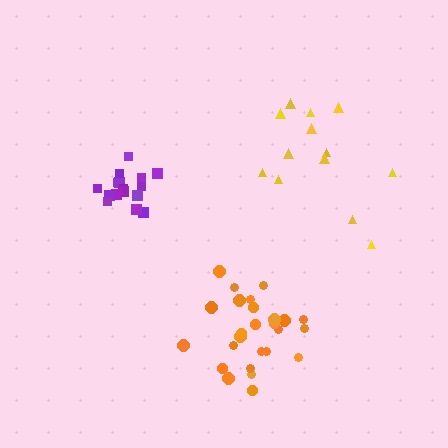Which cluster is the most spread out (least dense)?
Yellow.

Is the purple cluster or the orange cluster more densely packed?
Purple.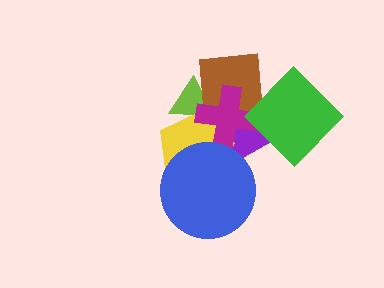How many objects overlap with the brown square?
4 objects overlap with the brown square.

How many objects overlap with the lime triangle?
3 objects overlap with the lime triangle.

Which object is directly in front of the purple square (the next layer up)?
The yellow pentagon is directly in front of the purple square.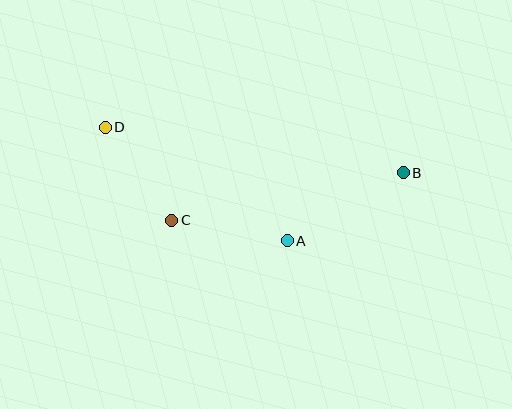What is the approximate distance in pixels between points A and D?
The distance between A and D is approximately 214 pixels.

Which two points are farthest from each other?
Points B and D are farthest from each other.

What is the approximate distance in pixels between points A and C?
The distance between A and C is approximately 117 pixels.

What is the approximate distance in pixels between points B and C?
The distance between B and C is approximately 236 pixels.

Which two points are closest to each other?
Points C and D are closest to each other.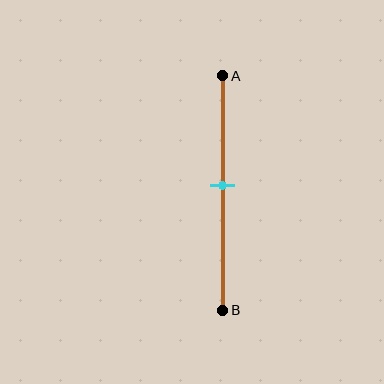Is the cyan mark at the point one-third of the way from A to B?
No, the mark is at about 45% from A, not at the 33% one-third point.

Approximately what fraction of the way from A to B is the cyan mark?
The cyan mark is approximately 45% of the way from A to B.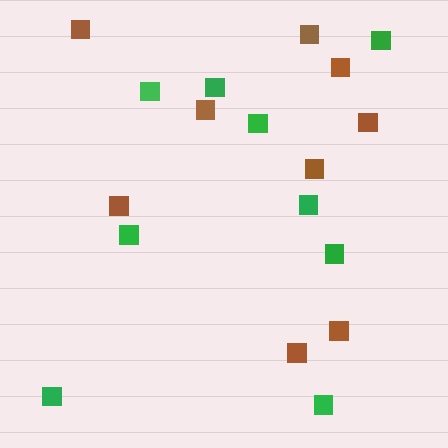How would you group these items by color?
There are 2 groups: one group of green squares (9) and one group of brown squares (9).